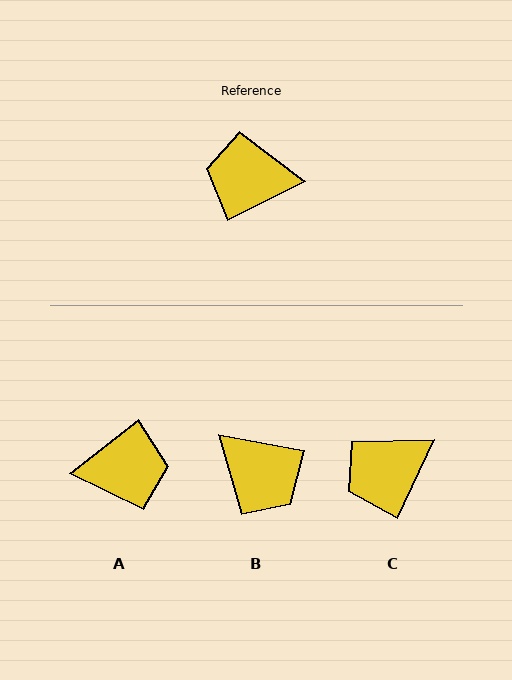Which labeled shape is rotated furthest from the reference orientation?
A, about 168 degrees away.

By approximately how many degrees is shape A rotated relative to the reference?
Approximately 168 degrees clockwise.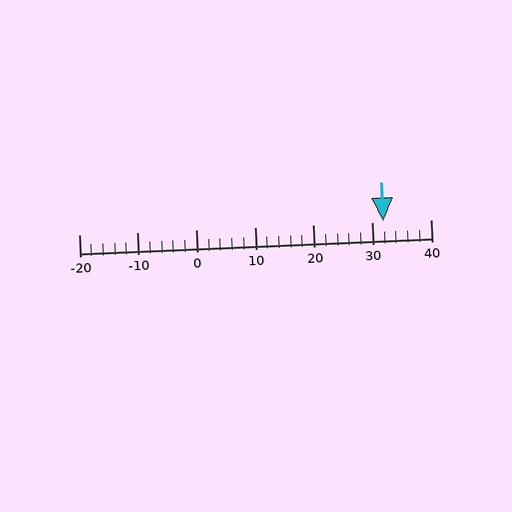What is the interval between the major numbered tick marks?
The major tick marks are spaced 10 units apart.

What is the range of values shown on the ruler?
The ruler shows values from -20 to 40.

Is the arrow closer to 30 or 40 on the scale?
The arrow is closer to 30.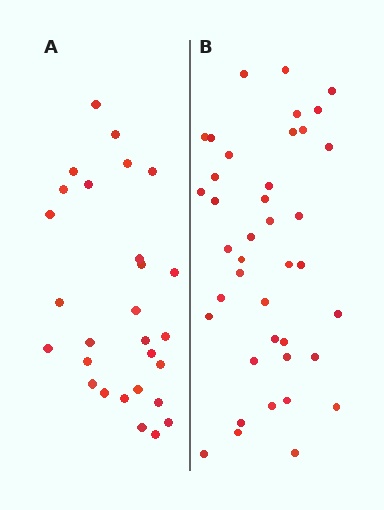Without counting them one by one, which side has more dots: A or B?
Region B (the right region) has more dots.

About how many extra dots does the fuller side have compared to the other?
Region B has roughly 12 or so more dots than region A.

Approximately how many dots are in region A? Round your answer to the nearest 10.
About 30 dots. (The exact count is 28, which rounds to 30.)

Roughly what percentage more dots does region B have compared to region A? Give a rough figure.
About 45% more.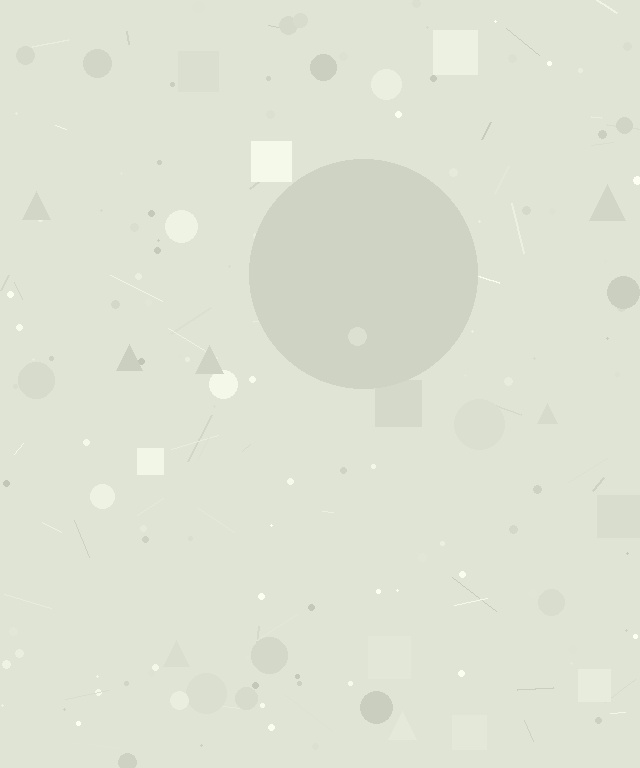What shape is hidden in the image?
A circle is hidden in the image.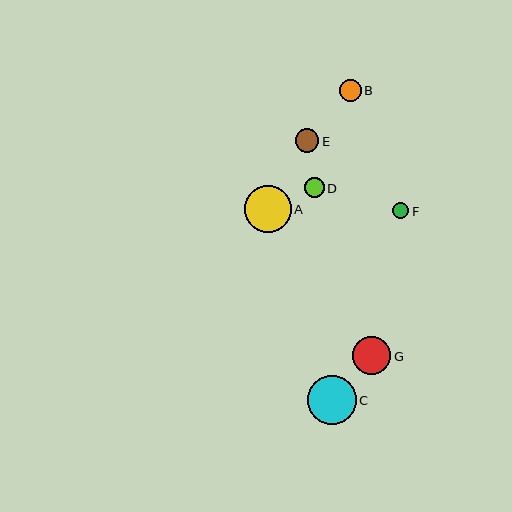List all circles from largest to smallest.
From largest to smallest: C, A, G, E, B, D, F.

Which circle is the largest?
Circle C is the largest with a size of approximately 49 pixels.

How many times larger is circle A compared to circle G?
Circle A is approximately 1.2 times the size of circle G.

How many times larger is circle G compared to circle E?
Circle G is approximately 1.6 times the size of circle E.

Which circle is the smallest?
Circle F is the smallest with a size of approximately 16 pixels.